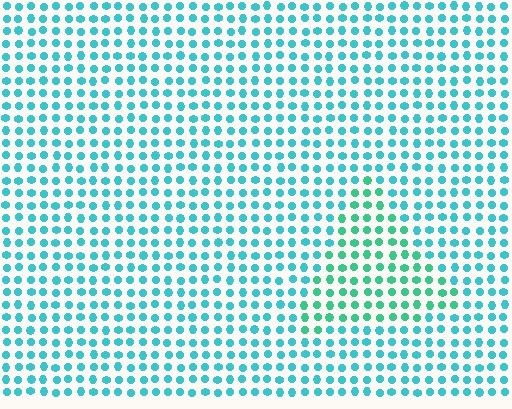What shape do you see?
I see a triangle.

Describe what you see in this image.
The image is filled with small cyan elements in a uniform arrangement. A triangle-shaped region is visible where the elements are tinted to a slightly different hue, forming a subtle color boundary.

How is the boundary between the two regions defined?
The boundary is defined purely by a slight shift in hue (about 28 degrees). Spacing, size, and orientation are identical on both sides.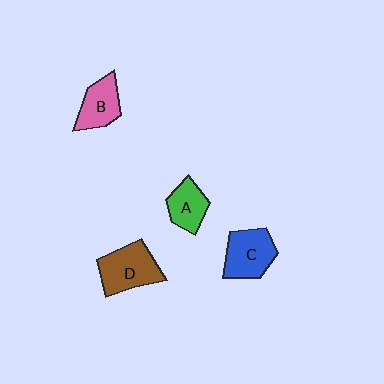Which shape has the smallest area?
Shape A (green).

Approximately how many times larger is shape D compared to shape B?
Approximately 1.3 times.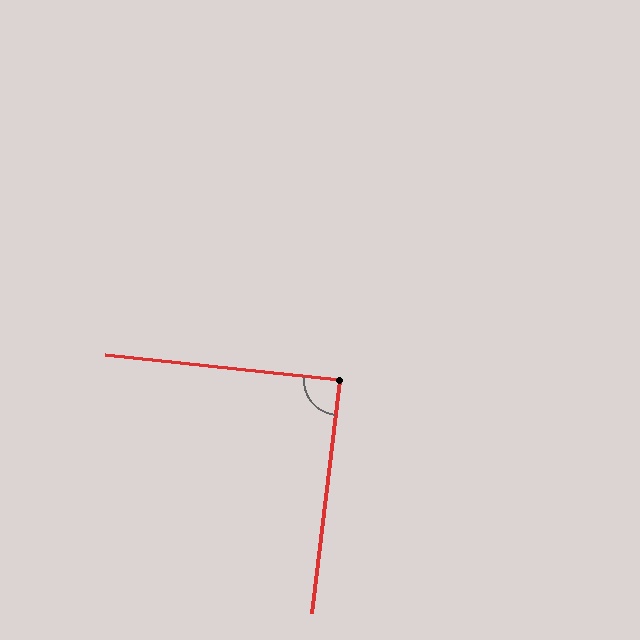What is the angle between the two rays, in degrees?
Approximately 89 degrees.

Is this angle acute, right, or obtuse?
It is approximately a right angle.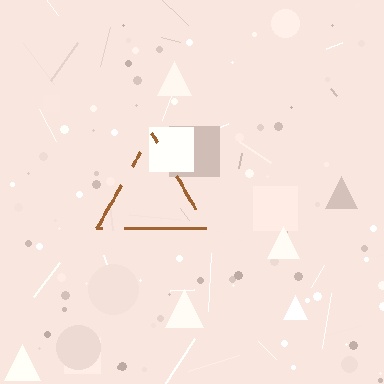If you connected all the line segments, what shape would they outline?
They would outline a triangle.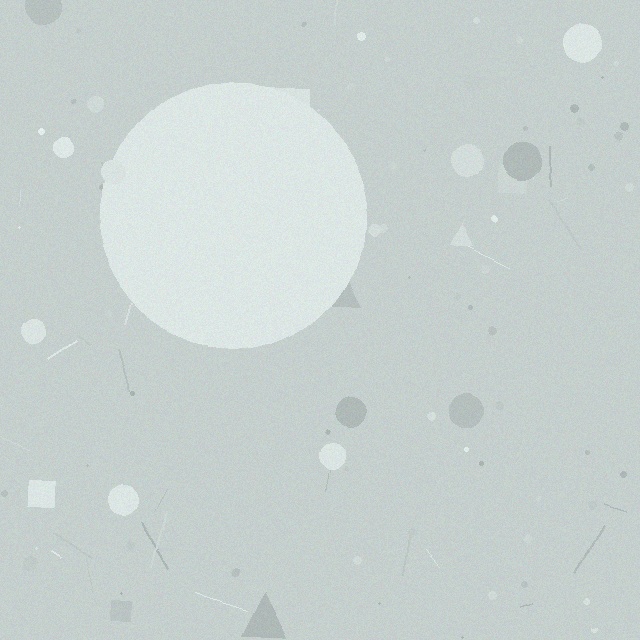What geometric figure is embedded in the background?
A circle is embedded in the background.